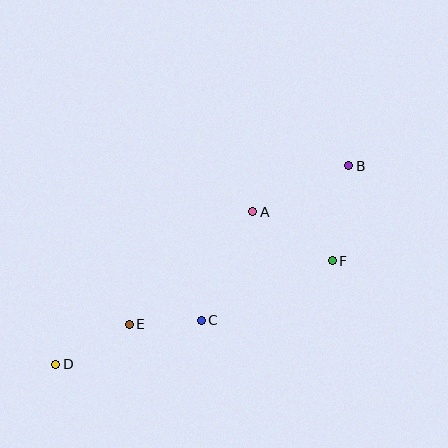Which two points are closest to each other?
Points C and E are closest to each other.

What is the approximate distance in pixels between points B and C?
The distance between B and C is approximately 214 pixels.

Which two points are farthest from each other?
Points B and D are farthest from each other.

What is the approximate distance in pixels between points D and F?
The distance between D and F is approximately 295 pixels.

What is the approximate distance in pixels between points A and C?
The distance between A and C is approximately 120 pixels.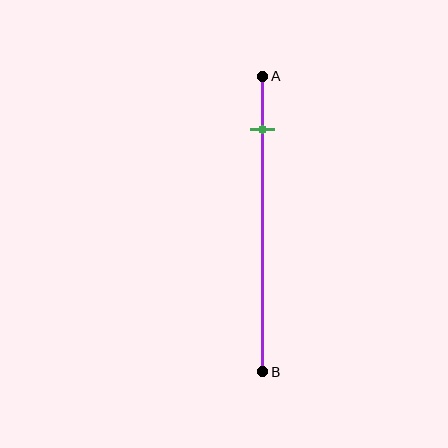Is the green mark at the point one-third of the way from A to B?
No, the mark is at about 20% from A, not at the 33% one-third point.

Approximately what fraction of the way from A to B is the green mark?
The green mark is approximately 20% of the way from A to B.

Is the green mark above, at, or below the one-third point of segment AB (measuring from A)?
The green mark is above the one-third point of segment AB.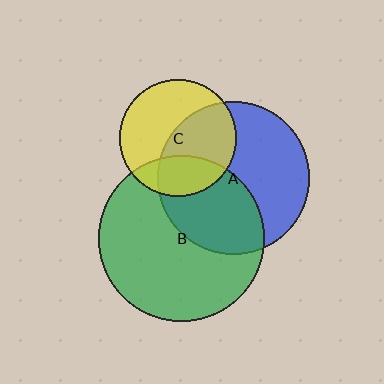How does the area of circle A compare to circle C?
Approximately 1.7 times.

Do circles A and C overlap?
Yes.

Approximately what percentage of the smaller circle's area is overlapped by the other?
Approximately 50%.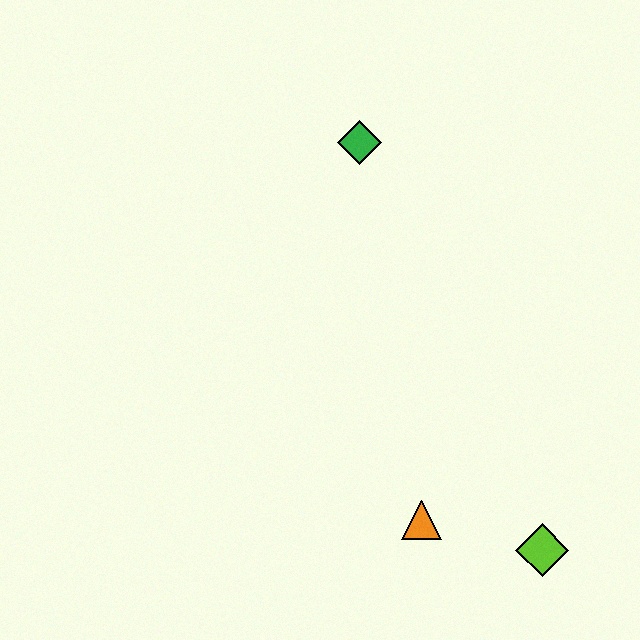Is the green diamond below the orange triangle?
No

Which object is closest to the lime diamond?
The orange triangle is closest to the lime diamond.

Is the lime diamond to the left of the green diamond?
No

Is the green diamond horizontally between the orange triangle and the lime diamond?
No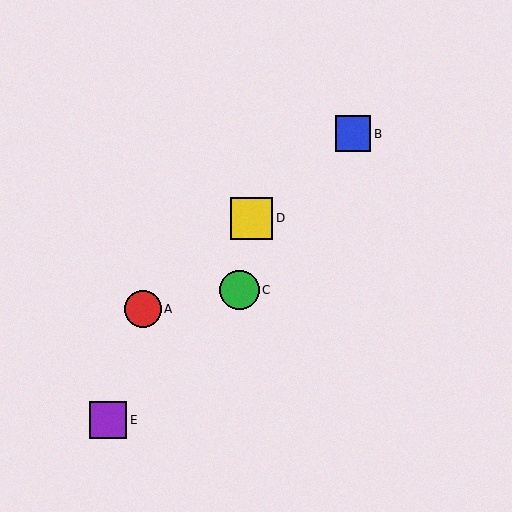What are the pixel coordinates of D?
Object D is at (252, 218).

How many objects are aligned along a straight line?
3 objects (A, B, D) are aligned along a straight line.